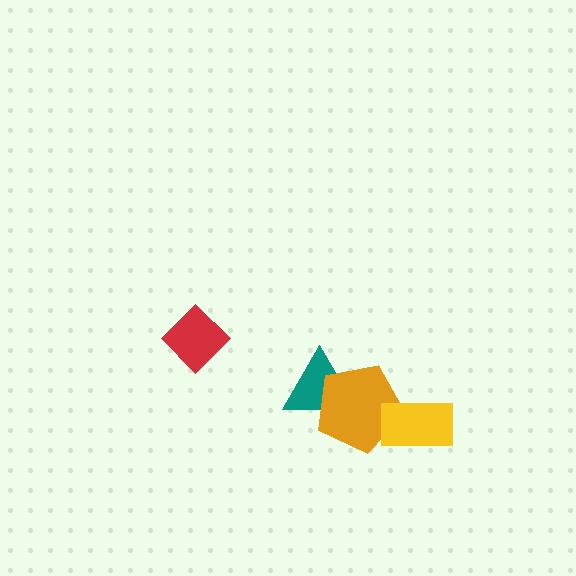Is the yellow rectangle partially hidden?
No, no other shape covers it.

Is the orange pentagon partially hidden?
Yes, it is partially covered by another shape.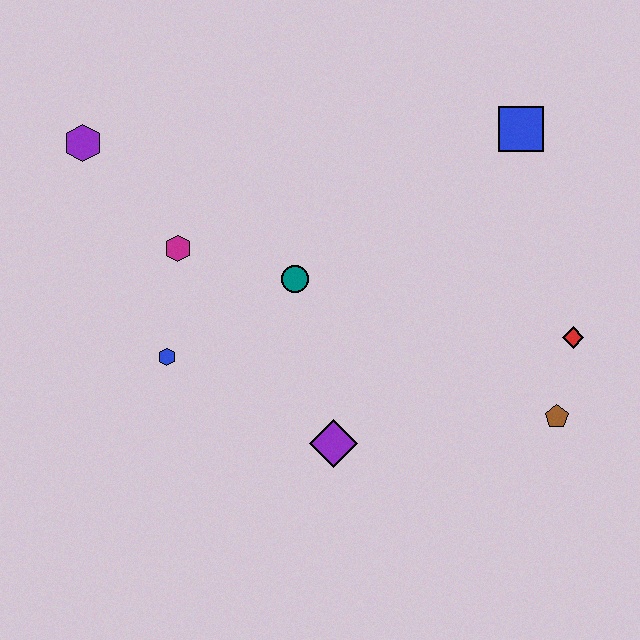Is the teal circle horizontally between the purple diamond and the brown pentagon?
No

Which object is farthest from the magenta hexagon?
The brown pentagon is farthest from the magenta hexagon.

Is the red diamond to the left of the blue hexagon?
No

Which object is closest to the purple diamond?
The teal circle is closest to the purple diamond.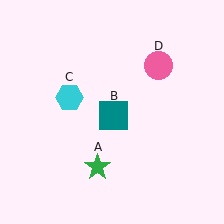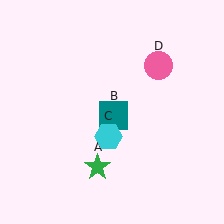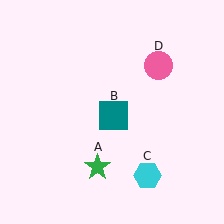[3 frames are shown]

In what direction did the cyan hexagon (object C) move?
The cyan hexagon (object C) moved down and to the right.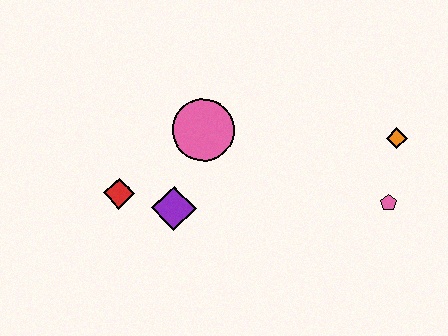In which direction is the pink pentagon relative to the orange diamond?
The pink pentagon is below the orange diamond.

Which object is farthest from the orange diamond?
The red diamond is farthest from the orange diamond.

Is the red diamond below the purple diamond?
No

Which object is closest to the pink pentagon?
The orange diamond is closest to the pink pentagon.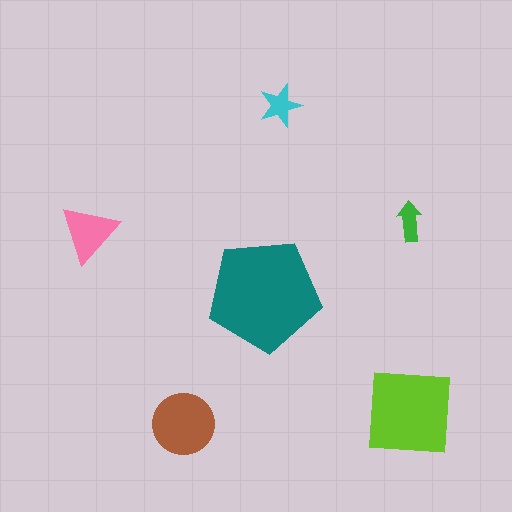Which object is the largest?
The teal pentagon.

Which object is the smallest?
The green arrow.